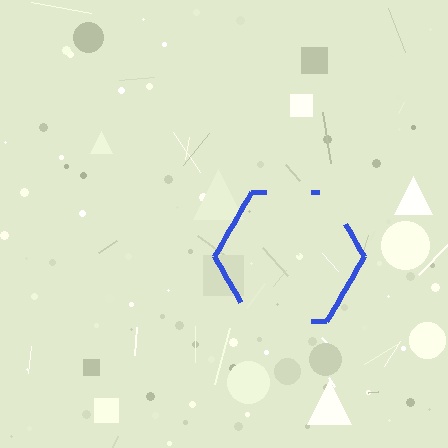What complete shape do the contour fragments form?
The contour fragments form a hexagon.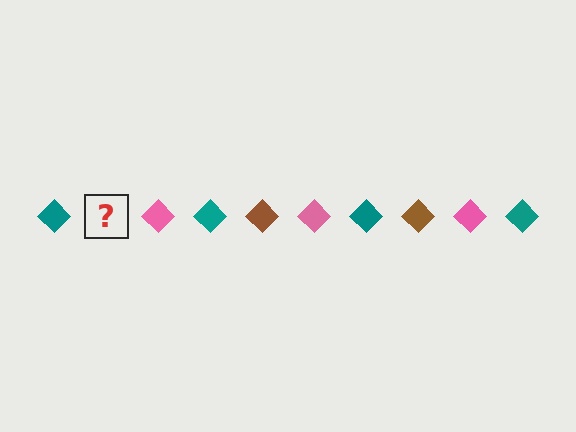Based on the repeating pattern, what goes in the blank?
The blank should be a brown diamond.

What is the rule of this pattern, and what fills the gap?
The rule is that the pattern cycles through teal, brown, pink diamonds. The gap should be filled with a brown diamond.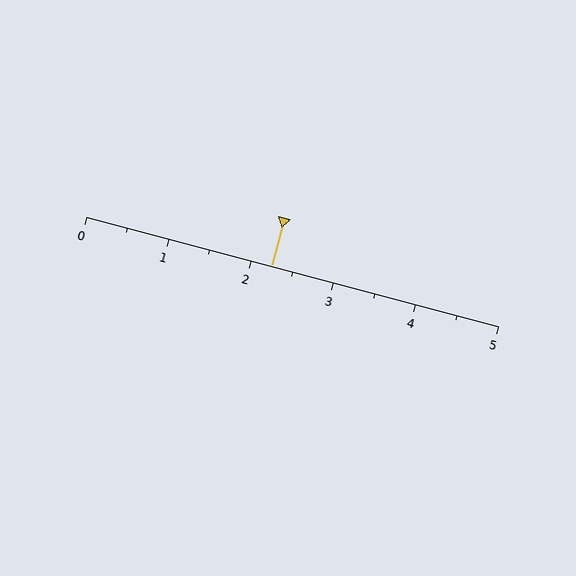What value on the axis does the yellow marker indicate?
The marker indicates approximately 2.2.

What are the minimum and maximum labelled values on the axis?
The axis runs from 0 to 5.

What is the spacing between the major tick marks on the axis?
The major ticks are spaced 1 apart.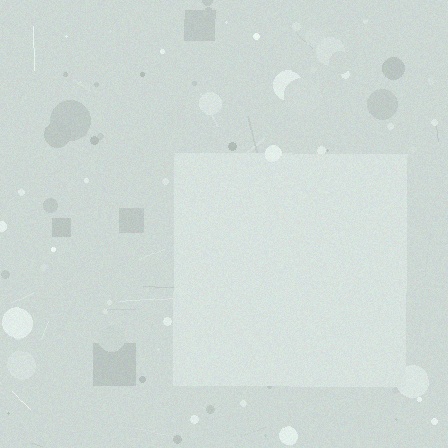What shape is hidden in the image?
A square is hidden in the image.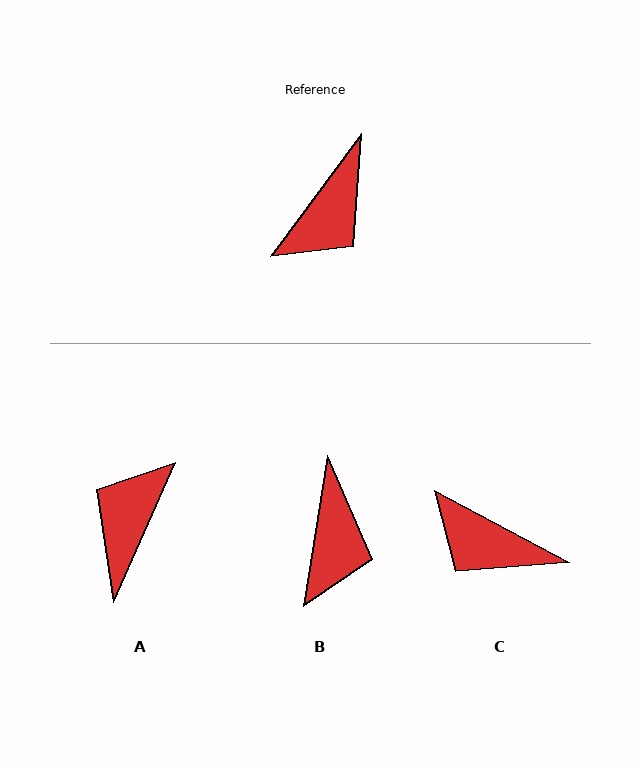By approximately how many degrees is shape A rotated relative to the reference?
Approximately 168 degrees clockwise.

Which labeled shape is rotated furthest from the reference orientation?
A, about 168 degrees away.